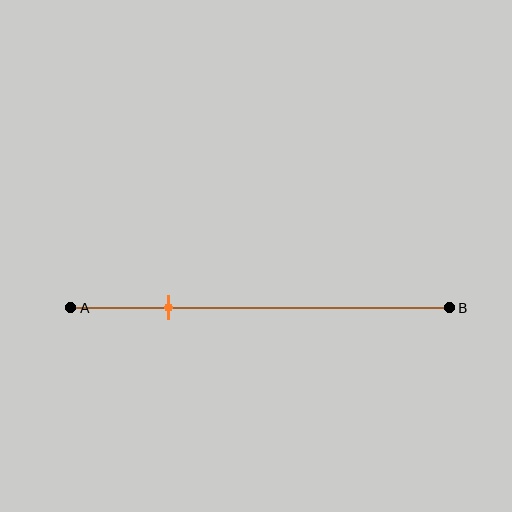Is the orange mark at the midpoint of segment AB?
No, the mark is at about 25% from A, not at the 50% midpoint.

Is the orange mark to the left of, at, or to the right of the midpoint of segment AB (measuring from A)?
The orange mark is to the left of the midpoint of segment AB.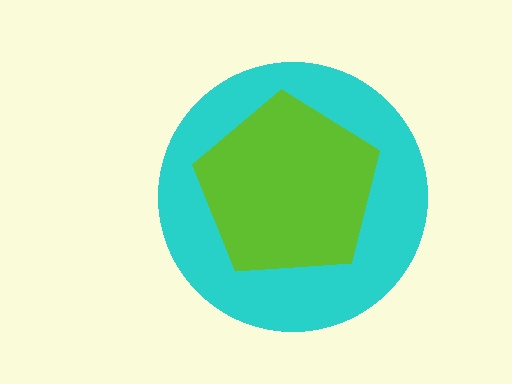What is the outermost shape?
The cyan circle.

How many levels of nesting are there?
2.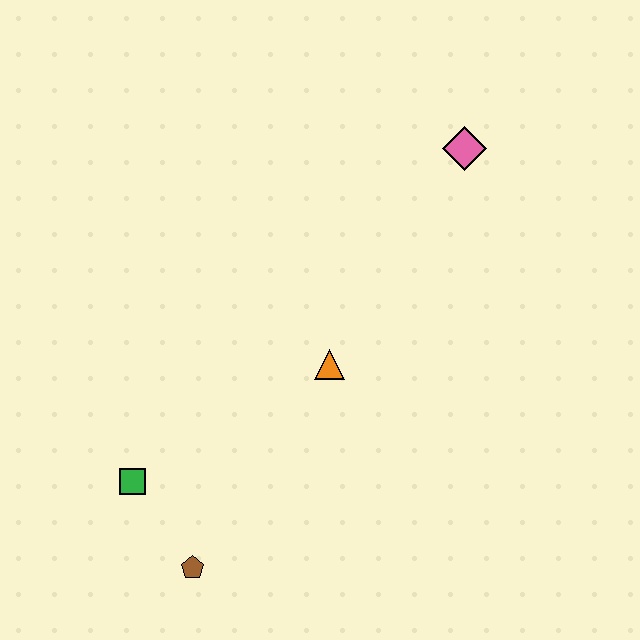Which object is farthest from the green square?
The pink diamond is farthest from the green square.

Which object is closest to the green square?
The brown pentagon is closest to the green square.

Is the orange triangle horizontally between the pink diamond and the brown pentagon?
Yes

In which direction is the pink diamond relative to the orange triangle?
The pink diamond is above the orange triangle.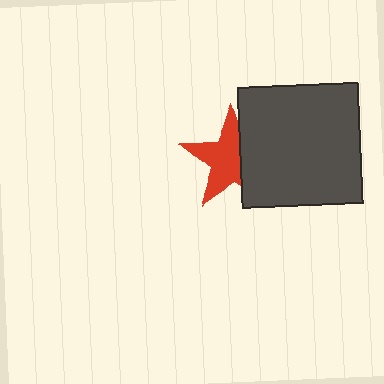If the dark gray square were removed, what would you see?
You would see the complete red star.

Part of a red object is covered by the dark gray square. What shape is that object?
It is a star.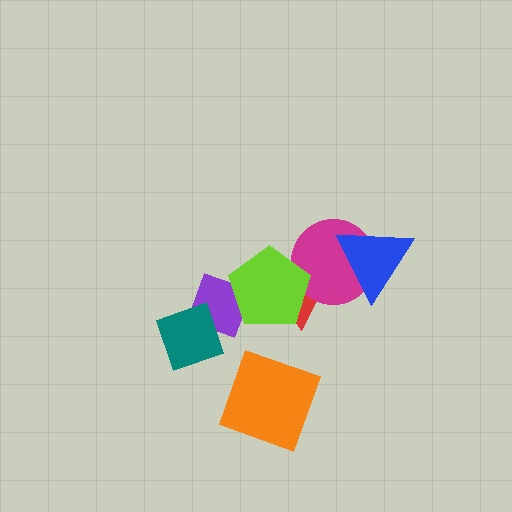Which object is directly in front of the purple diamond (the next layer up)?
The lime pentagon is directly in front of the purple diamond.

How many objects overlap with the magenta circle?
3 objects overlap with the magenta circle.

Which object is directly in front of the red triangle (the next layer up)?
The magenta circle is directly in front of the red triangle.